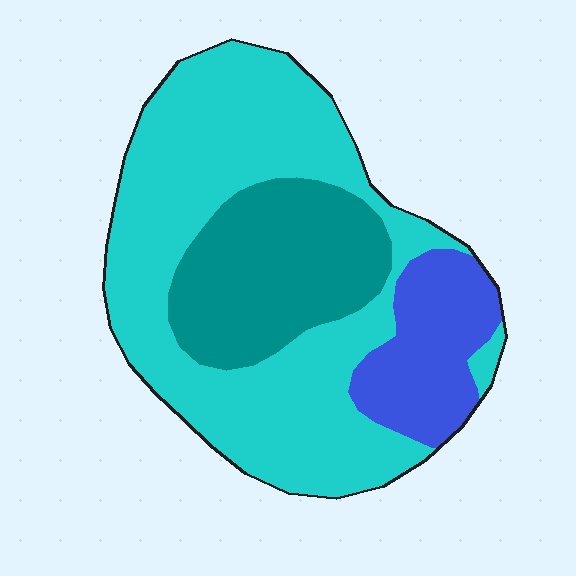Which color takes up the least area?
Blue, at roughly 15%.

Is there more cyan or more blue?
Cyan.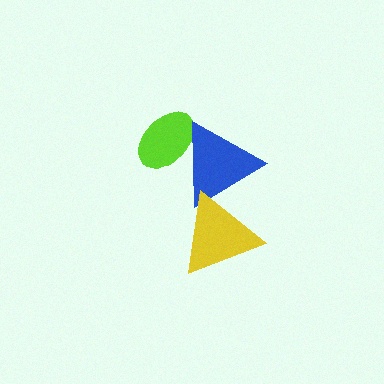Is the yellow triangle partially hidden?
No, no other shape covers it.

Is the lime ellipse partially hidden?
Yes, it is partially covered by another shape.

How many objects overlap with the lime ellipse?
1 object overlaps with the lime ellipse.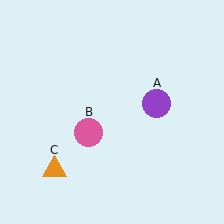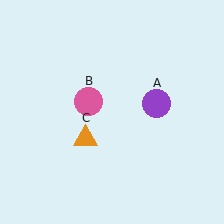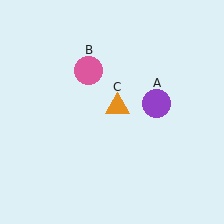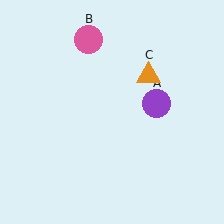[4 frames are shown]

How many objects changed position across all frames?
2 objects changed position: pink circle (object B), orange triangle (object C).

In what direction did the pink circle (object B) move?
The pink circle (object B) moved up.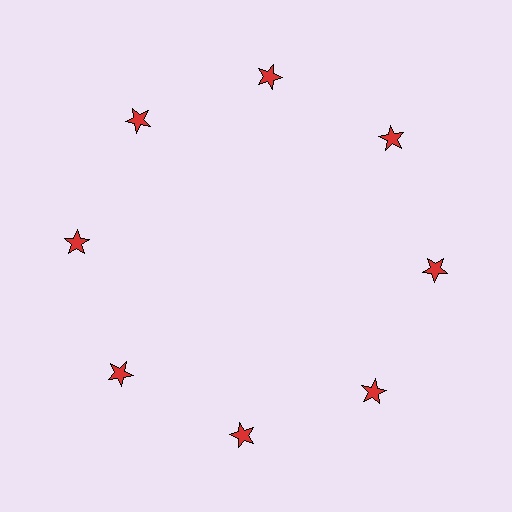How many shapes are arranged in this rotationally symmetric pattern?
There are 8 shapes, arranged in 8 groups of 1.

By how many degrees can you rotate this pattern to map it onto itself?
The pattern maps onto itself every 45 degrees of rotation.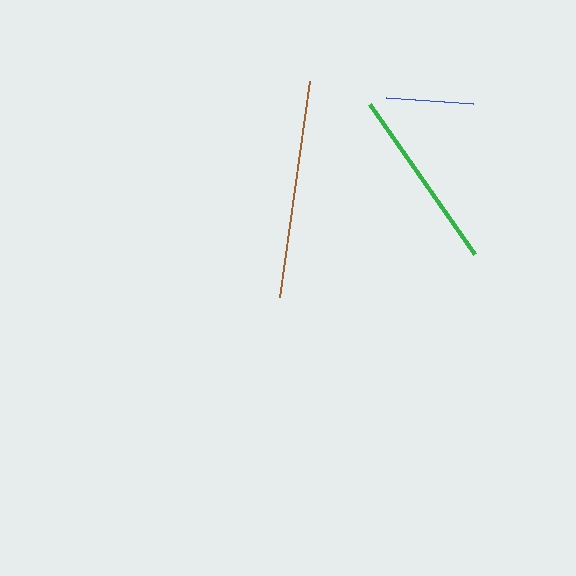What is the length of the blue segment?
The blue segment is approximately 87 pixels long.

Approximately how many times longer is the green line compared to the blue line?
The green line is approximately 2.1 times the length of the blue line.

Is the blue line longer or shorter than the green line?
The green line is longer than the blue line.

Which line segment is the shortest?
The blue line is the shortest at approximately 87 pixels.